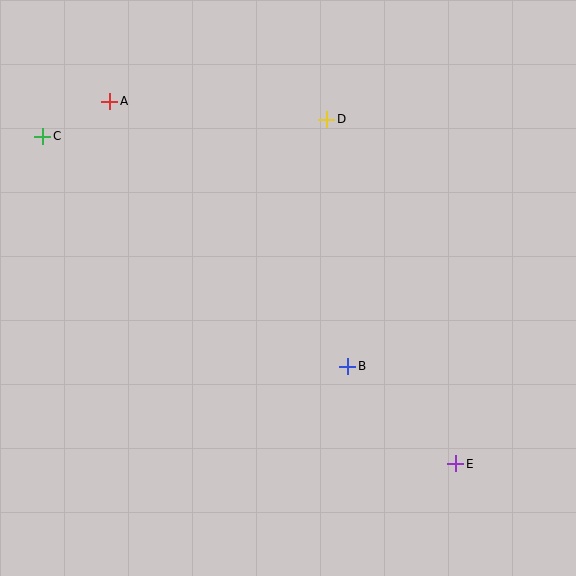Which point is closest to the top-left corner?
Point C is closest to the top-left corner.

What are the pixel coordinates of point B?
Point B is at (348, 366).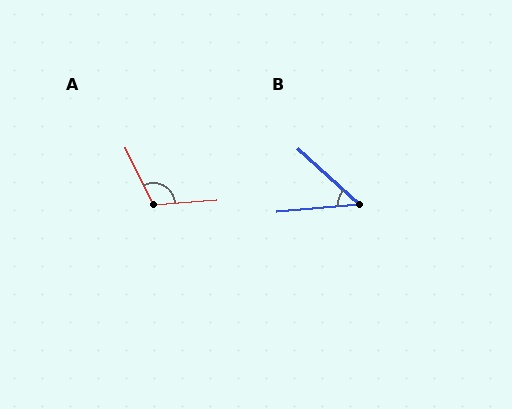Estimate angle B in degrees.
Approximately 47 degrees.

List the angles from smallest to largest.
B (47°), A (112°).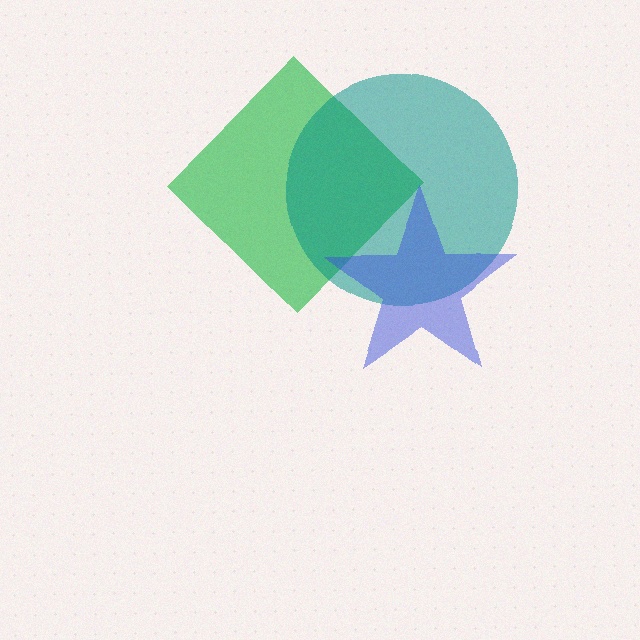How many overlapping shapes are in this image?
There are 3 overlapping shapes in the image.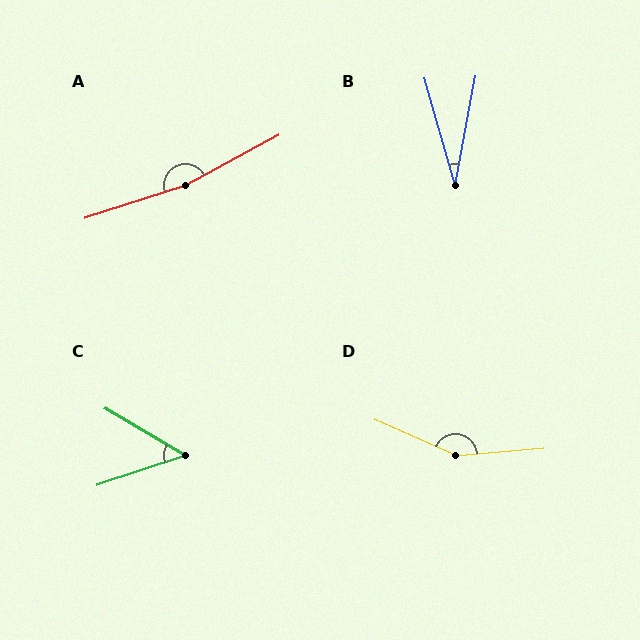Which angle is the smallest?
B, at approximately 26 degrees.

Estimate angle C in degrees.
Approximately 49 degrees.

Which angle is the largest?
A, at approximately 170 degrees.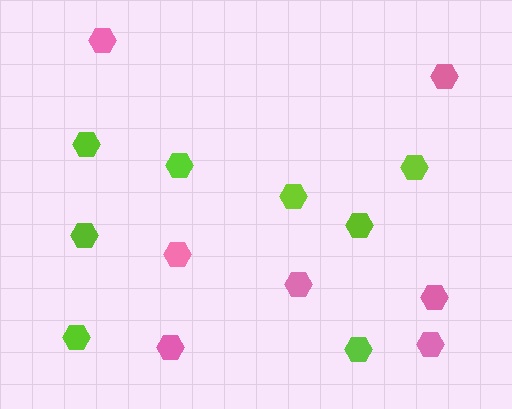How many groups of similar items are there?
There are 2 groups: one group of lime hexagons (8) and one group of pink hexagons (7).